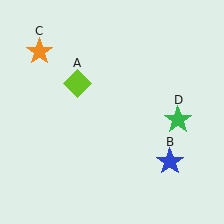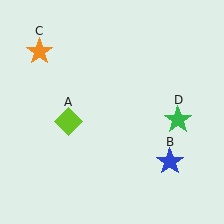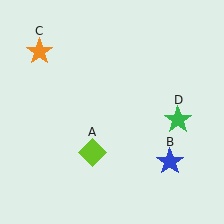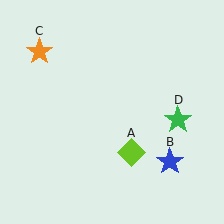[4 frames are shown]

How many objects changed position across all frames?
1 object changed position: lime diamond (object A).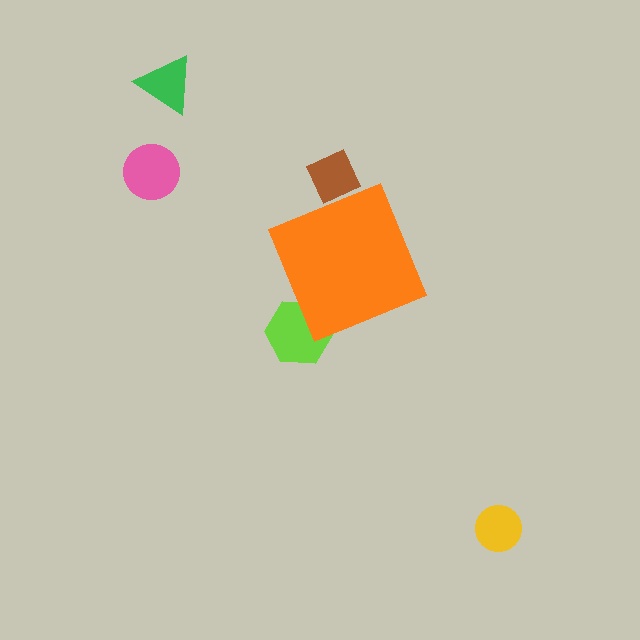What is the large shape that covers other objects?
An orange diamond.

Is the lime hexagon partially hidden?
Yes, the lime hexagon is partially hidden behind the orange diamond.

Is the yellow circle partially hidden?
No, the yellow circle is fully visible.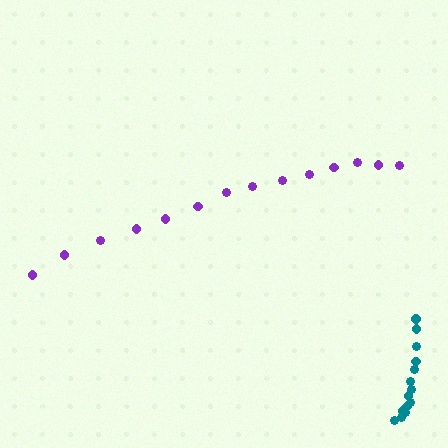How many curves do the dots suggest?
There are 2 distinct paths.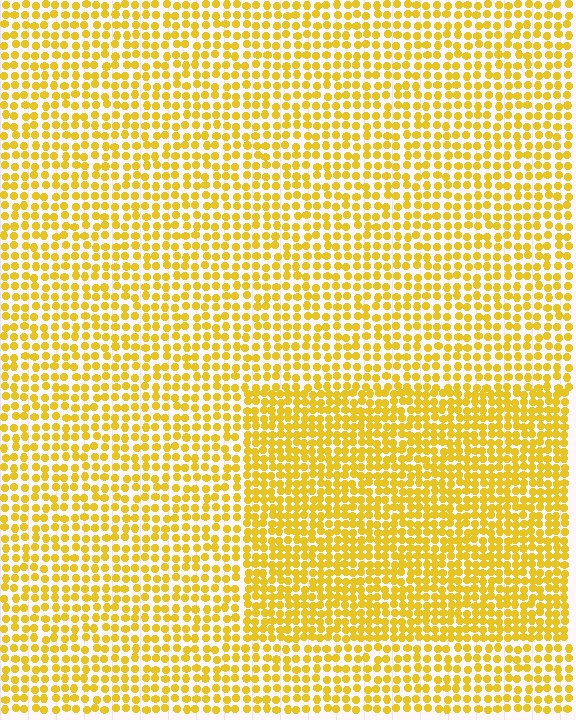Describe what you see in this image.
The image contains small yellow elements arranged at two different densities. A rectangle-shaped region is visible where the elements are more densely packed than the surrounding area.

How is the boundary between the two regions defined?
The boundary is defined by a change in element density (approximately 1.5x ratio). All elements are the same color, size, and shape.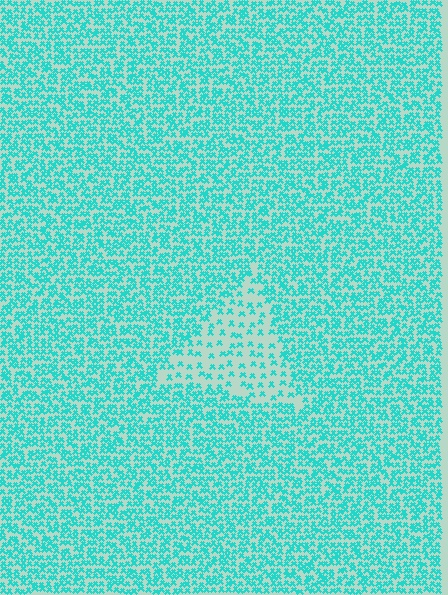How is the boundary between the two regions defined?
The boundary is defined by a change in element density (approximately 2.4x ratio). All elements are the same color, size, and shape.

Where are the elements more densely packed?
The elements are more densely packed outside the triangle boundary.